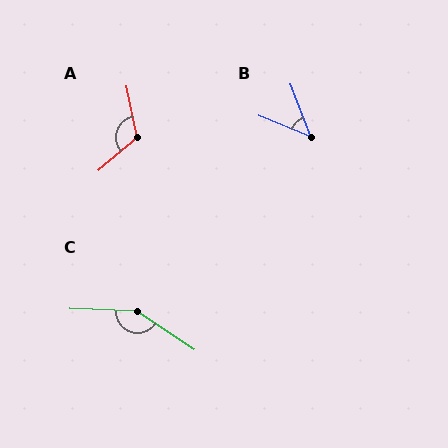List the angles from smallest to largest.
B (47°), A (119°), C (149°).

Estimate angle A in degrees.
Approximately 119 degrees.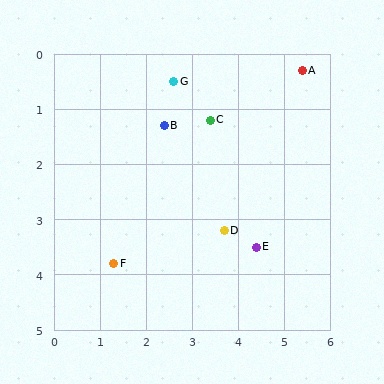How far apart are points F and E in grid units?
Points F and E are about 3.1 grid units apart.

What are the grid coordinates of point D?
Point D is at approximately (3.7, 3.2).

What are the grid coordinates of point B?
Point B is at approximately (2.4, 1.3).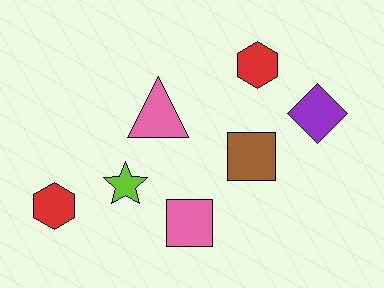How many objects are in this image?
There are 7 objects.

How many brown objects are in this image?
There is 1 brown object.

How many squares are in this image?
There are 2 squares.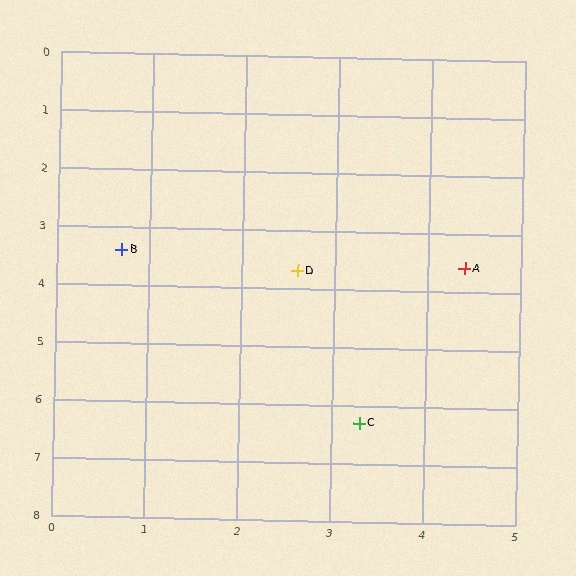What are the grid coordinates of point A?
Point A is at approximately (4.4, 3.6).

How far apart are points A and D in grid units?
Points A and D are about 1.8 grid units apart.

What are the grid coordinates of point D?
Point D is at approximately (2.6, 3.7).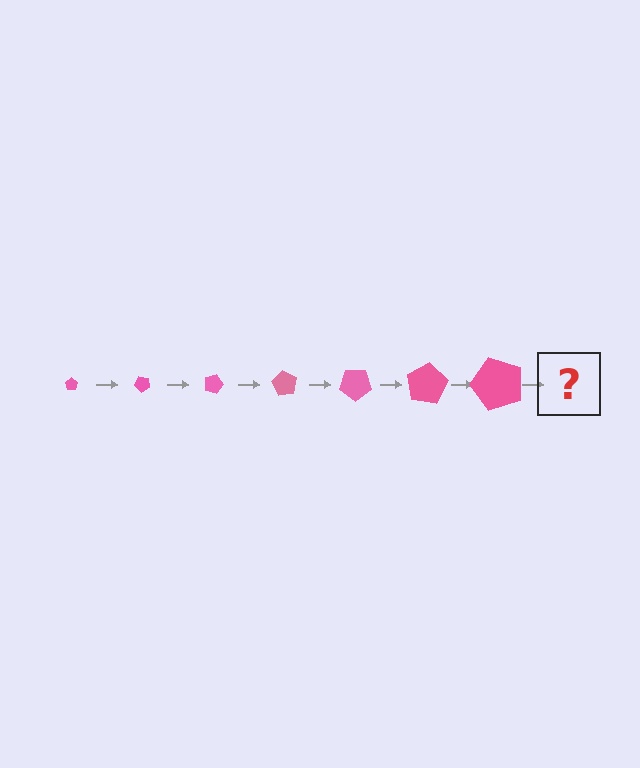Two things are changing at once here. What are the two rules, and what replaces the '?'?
The two rules are that the pentagon grows larger each step and it rotates 45 degrees each step. The '?' should be a pentagon, larger than the previous one and rotated 315 degrees from the start.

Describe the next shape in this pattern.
It should be a pentagon, larger than the previous one and rotated 315 degrees from the start.